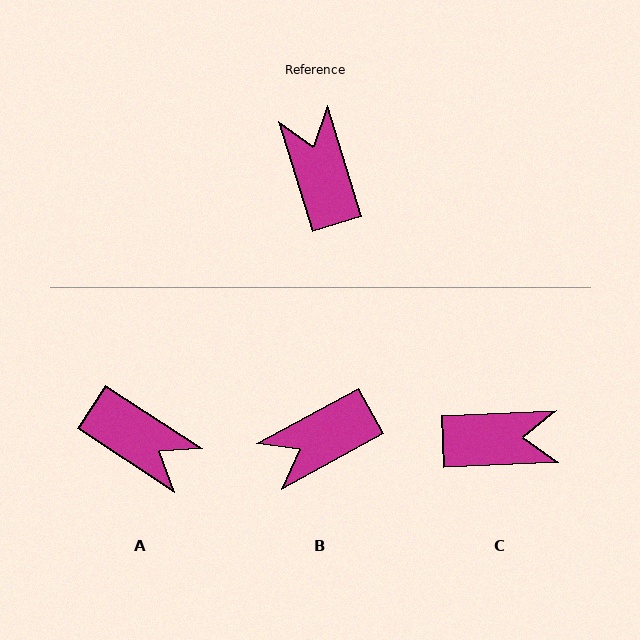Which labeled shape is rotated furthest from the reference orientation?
A, about 140 degrees away.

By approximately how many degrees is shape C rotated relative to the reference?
Approximately 105 degrees clockwise.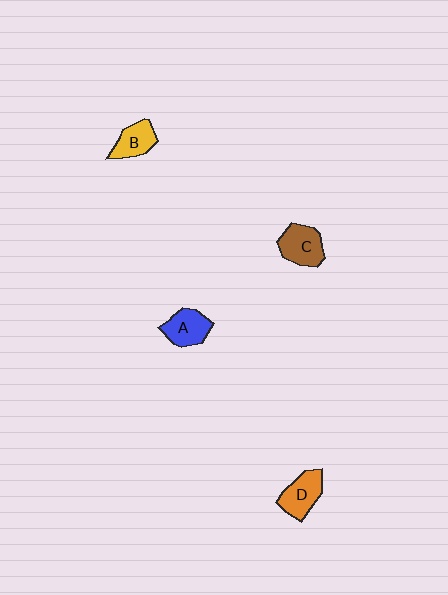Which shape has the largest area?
Shape C (brown).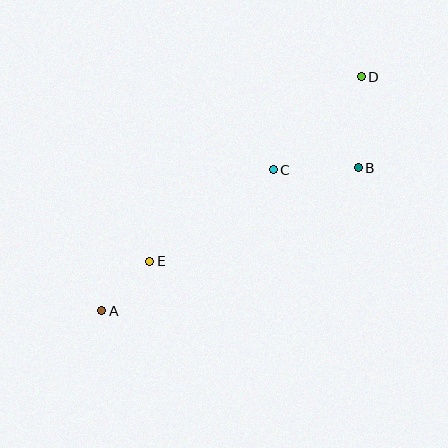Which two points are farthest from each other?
Points A and D are farthest from each other.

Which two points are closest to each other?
Points A and E are closest to each other.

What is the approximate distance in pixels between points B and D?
The distance between B and D is approximately 91 pixels.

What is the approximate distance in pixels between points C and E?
The distance between C and E is approximately 154 pixels.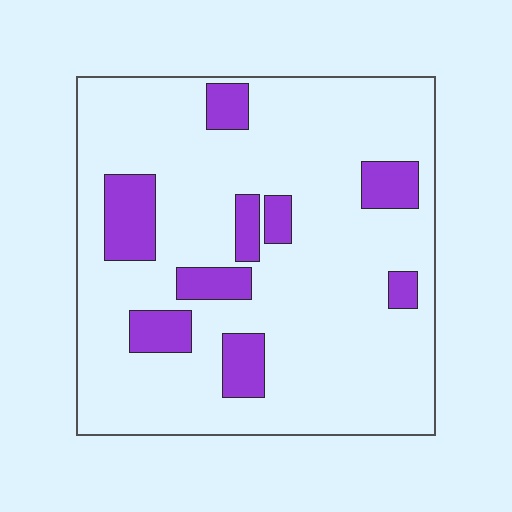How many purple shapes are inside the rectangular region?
9.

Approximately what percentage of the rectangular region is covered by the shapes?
Approximately 15%.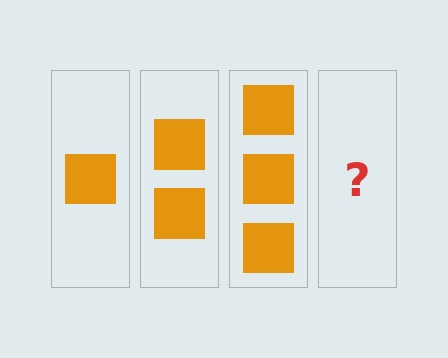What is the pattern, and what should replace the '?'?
The pattern is that each step adds one more square. The '?' should be 4 squares.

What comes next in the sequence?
The next element should be 4 squares.